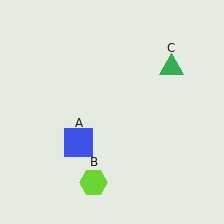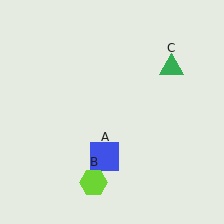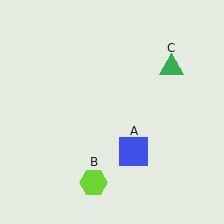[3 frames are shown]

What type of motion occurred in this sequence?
The blue square (object A) rotated counterclockwise around the center of the scene.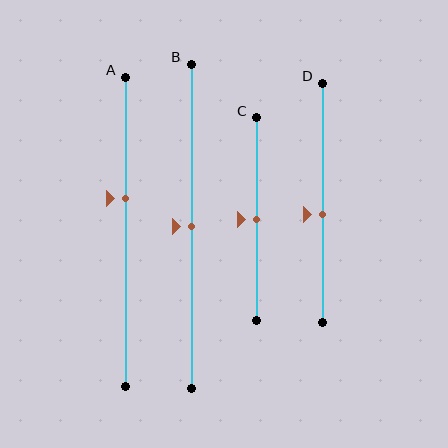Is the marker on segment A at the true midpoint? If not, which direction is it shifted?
No, the marker on segment A is shifted upward by about 11% of the segment length.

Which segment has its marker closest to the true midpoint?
Segment B has its marker closest to the true midpoint.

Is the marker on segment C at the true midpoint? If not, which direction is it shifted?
Yes, the marker on segment C is at the true midpoint.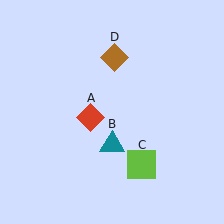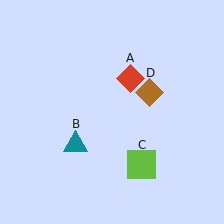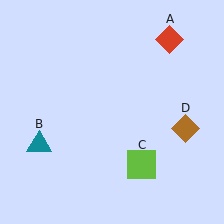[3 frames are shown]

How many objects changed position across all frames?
3 objects changed position: red diamond (object A), teal triangle (object B), brown diamond (object D).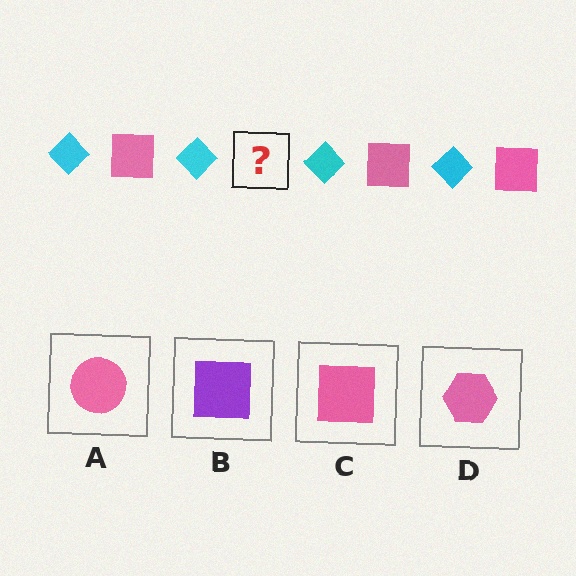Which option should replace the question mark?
Option C.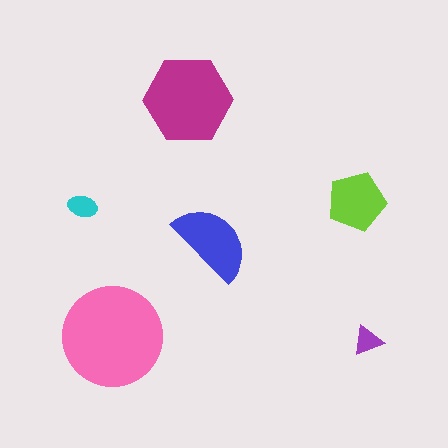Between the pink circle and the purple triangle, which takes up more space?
The pink circle.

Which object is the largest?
The pink circle.